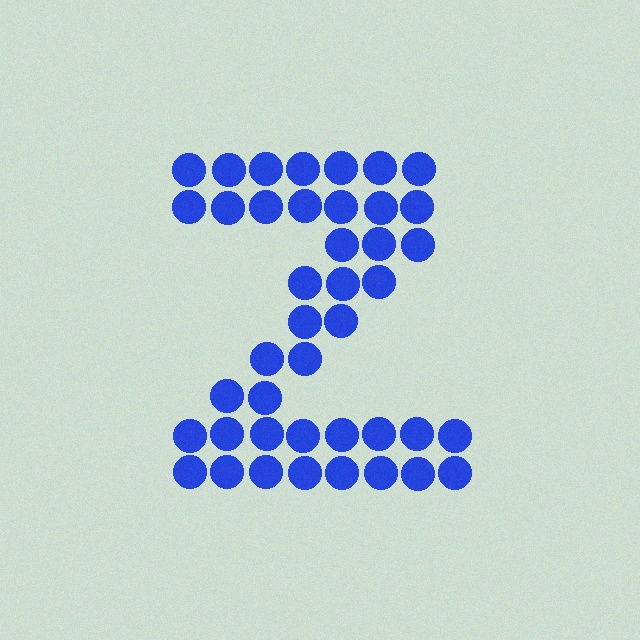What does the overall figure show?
The overall figure shows the letter Z.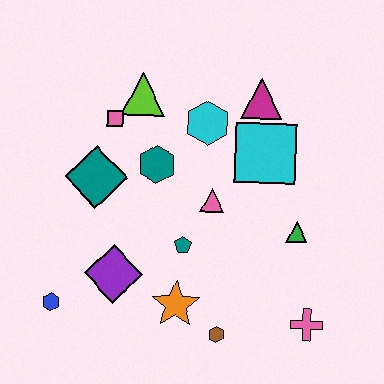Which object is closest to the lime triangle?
The pink square is closest to the lime triangle.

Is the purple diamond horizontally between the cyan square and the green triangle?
No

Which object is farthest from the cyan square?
The blue hexagon is farthest from the cyan square.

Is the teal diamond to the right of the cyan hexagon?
No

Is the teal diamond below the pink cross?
No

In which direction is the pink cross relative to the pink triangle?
The pink cross is below the pink triangle.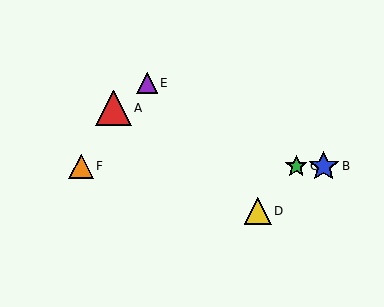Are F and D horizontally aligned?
No, F is at y≈166 and D is at y≈211.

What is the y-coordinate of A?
Object A is at y≈108.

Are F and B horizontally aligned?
Yes, both are at y≈166.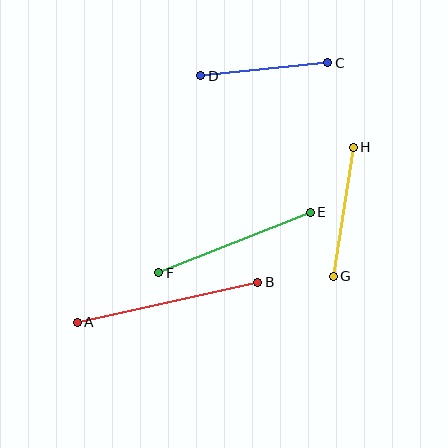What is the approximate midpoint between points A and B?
The midpoint is at approximately (167, 302) pixels.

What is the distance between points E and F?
The distance is approximately 163 pixels.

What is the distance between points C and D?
The distance is approximately 128 pixels.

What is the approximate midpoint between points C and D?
The midpoint is at approximately (264, 69) pixels.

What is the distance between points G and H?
The distance is approximately 130 pixels.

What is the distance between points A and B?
The distance is approximately 185 pixels.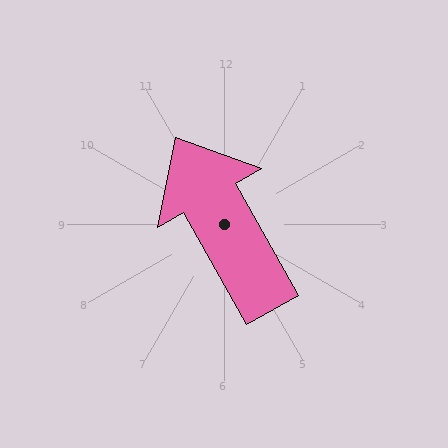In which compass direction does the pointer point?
Northwest.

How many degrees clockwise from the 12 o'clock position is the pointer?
Approximately 330 degrees.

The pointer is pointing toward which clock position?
Roughly 11 o'clock.